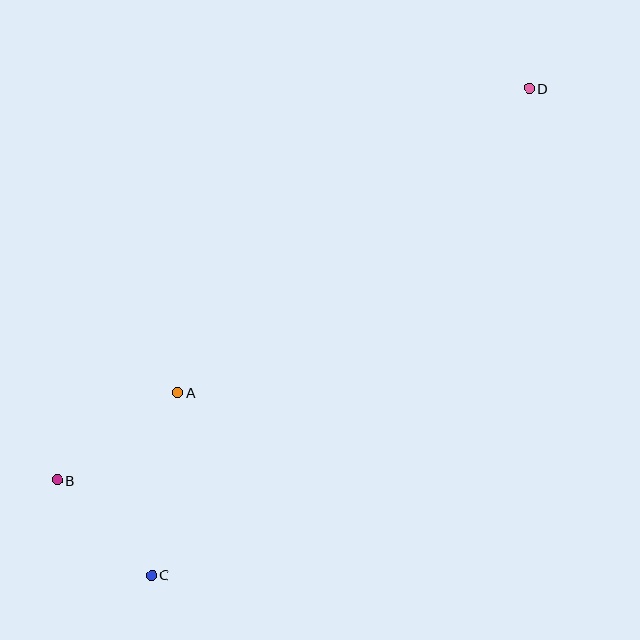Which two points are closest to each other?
Points B and C are closest to each other.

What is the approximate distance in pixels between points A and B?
The distance between A and B is approximately 149 pixels.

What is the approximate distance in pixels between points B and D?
The distance between B and D is approximately 613 pixels.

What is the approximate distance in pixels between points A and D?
The distance between A and D is approximately 465 pixels.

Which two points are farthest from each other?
Points C and D are farthest from each other.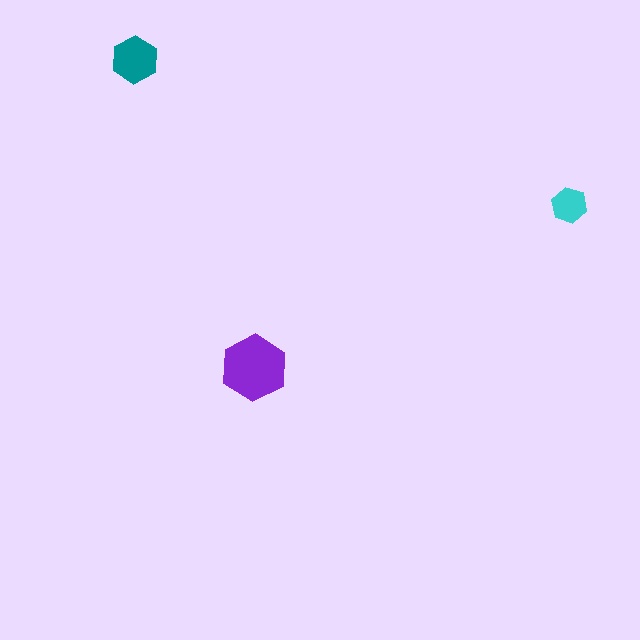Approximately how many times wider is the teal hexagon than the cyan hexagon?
About 1.5 times wider.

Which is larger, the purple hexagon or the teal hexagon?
The purple one.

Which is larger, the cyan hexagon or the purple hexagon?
The purple one.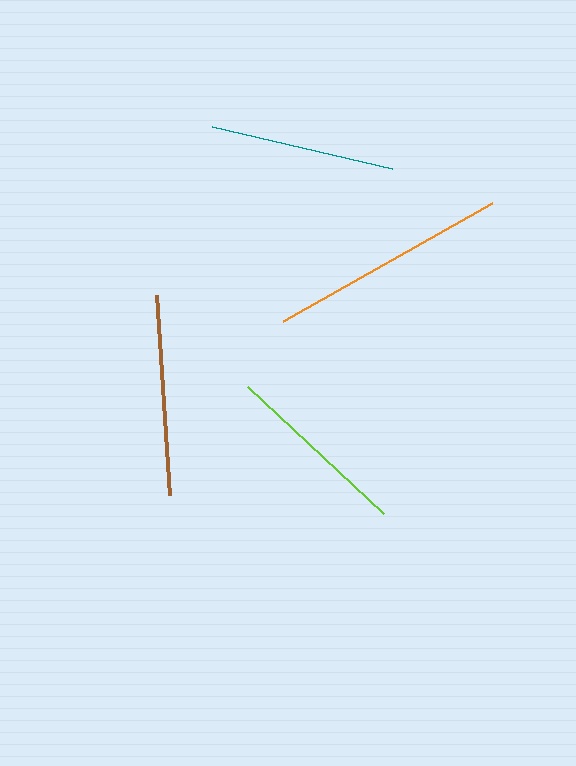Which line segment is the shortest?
The teal line is the shortest at approximately 185 pixels.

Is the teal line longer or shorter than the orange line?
The orange line is longer than the teal line.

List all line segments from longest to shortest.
From longest to shortest: orange, brown, lime, teal.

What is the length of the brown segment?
The brown segment is approximately 200 pixels long.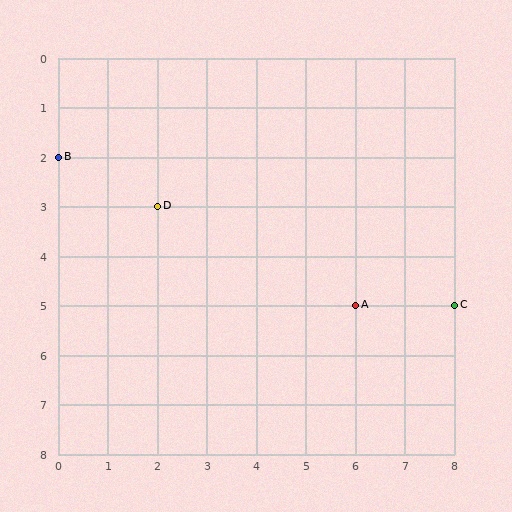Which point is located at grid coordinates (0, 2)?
Point B is at (0, 2).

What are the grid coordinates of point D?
Point D is at grid coordinates (2, 3).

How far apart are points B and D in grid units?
Points B and D are 2 columns and 1 row apart (about 2.2 grid units diagonally).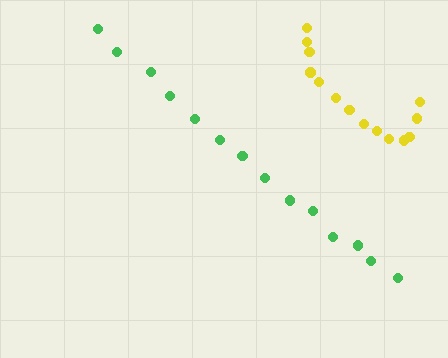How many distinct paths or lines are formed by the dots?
There are 2 distinct paths.